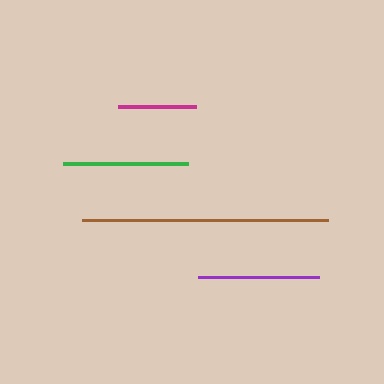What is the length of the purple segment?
The purple segment is approximately 121 pixels long.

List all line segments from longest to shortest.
From longest to shortest: brown, green, purple, magenta.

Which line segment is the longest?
The brown line is the longest at approximately 246 pixels.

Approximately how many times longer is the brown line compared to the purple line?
The brown line is approximately 2.0 times the length of the purple line.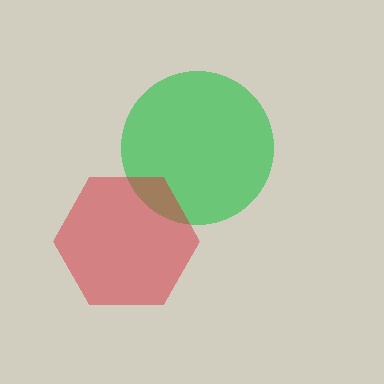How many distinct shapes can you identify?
There are 2 distinct shapes: a green circle, a red hexagon.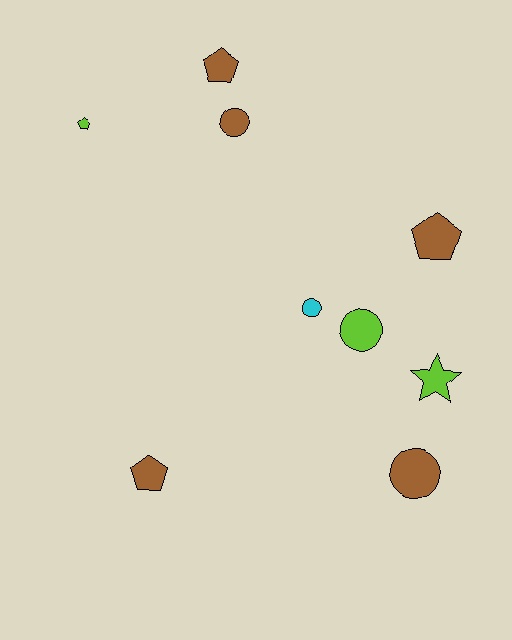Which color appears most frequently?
Brown, with 5 objects.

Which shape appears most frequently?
Circle, with 4 objects.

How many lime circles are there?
There is 1 lime circle.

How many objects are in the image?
There are 9 objects.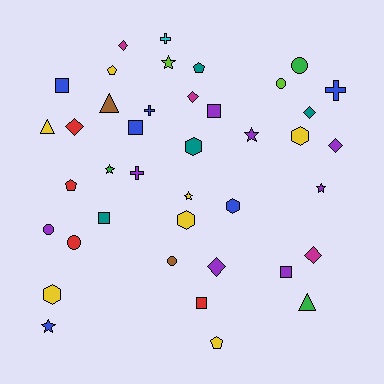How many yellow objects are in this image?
There are 7 yellow objects.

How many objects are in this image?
There are 40 objects.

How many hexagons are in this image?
There are 5 hexagons.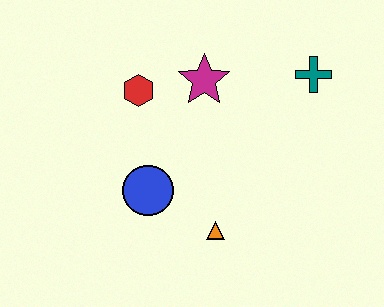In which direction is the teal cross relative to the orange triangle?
The teal cross is above the orange triangle.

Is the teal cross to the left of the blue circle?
No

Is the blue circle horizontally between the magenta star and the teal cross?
No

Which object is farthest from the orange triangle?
The teal cross is farthest from the orange triangle.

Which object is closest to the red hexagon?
The magenta star is closest to the red hexagon.